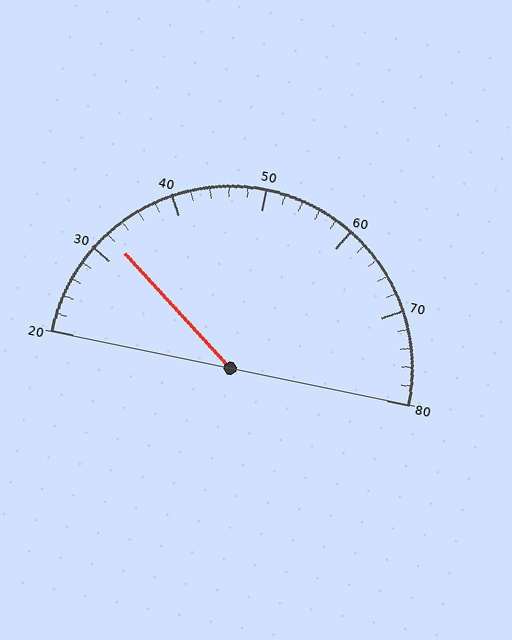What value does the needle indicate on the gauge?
The needle indicates approximately 32.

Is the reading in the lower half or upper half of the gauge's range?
The reading is in the lower half of the range (20 to 80).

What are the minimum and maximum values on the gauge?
The gauge ranges from 20 to 80.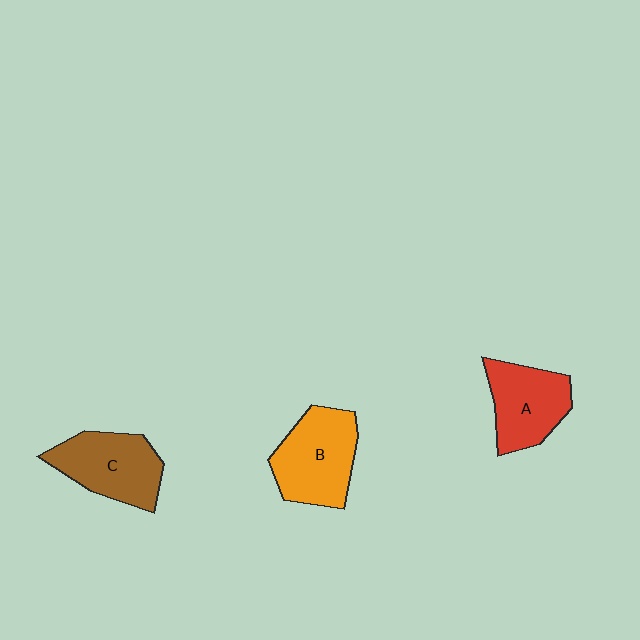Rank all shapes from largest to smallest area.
From largest to smallest: B (orange), C (brown), A (red).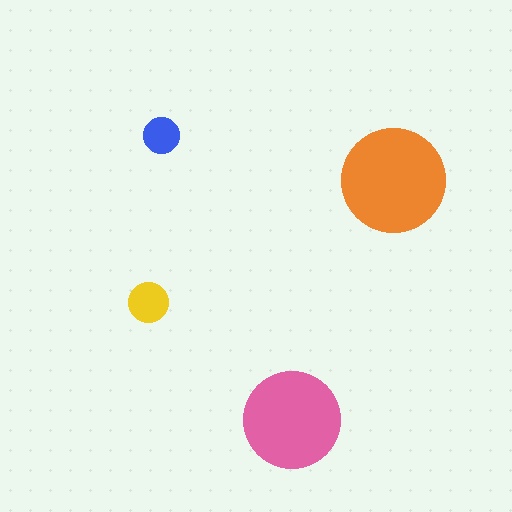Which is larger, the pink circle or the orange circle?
The orange one.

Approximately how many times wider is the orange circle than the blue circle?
About 3 times wider.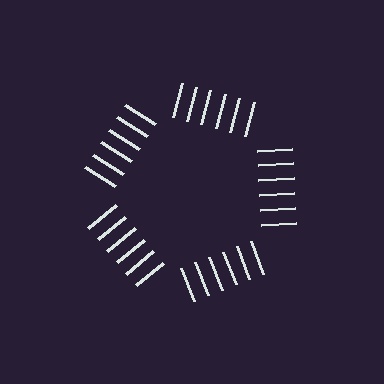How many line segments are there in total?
30 — 6 along each of the 5 edges.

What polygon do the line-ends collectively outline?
An illusory pentagon — the line segments terminate on its edges but no continuous stroke is drawn.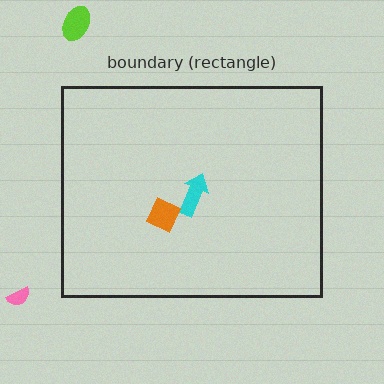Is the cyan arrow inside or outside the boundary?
Inside.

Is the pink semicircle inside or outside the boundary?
Outside.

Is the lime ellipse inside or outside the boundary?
Outside.